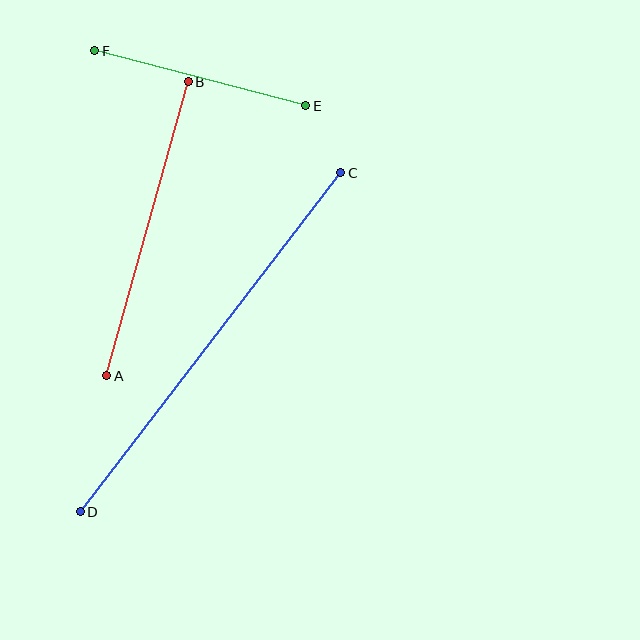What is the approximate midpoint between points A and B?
The midpoint is at approximately (147, 229) pixels.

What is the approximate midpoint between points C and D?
The midpoint is at approximately (211, 342) pixels.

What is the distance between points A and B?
The distance is approximately 305 pixels.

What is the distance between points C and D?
The distance is approximately 428 pixels.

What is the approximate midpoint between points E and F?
The midpoint is at approximately (200, 78) pixels.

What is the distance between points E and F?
The distance is approximately 218 pixels.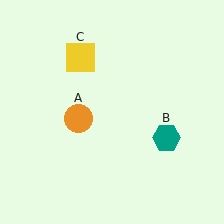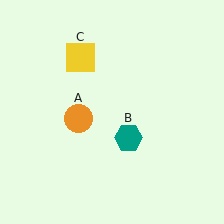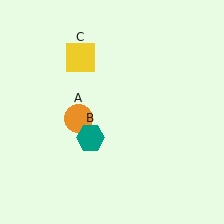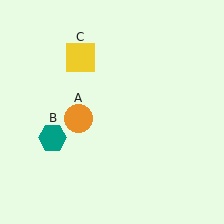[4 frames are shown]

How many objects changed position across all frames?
1 object changed position: teal hexagon (object B).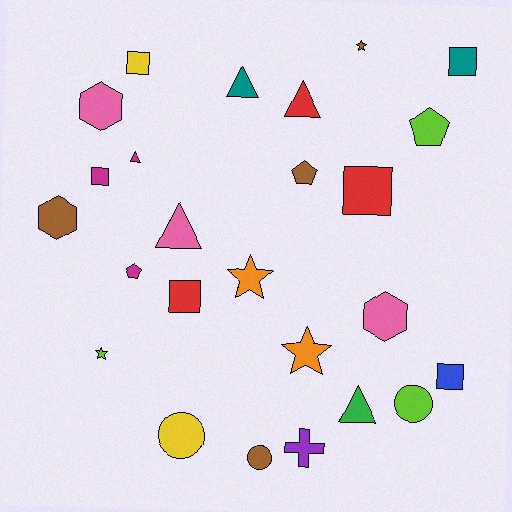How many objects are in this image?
There are 25 objects.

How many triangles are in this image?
There are 5 triangles.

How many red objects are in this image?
There are 3 red objects.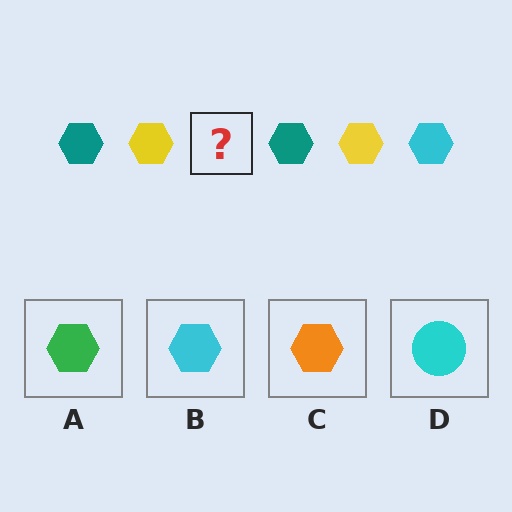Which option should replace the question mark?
Option B.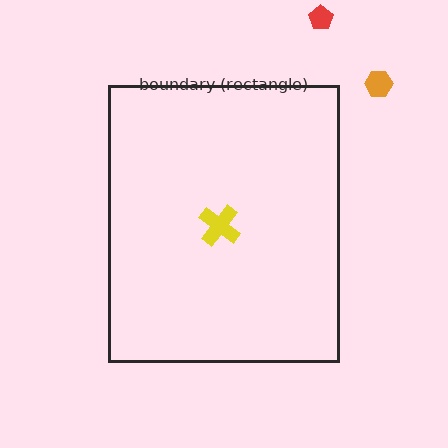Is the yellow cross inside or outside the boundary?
Inside.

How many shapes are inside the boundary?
1 inside, 2 outside.